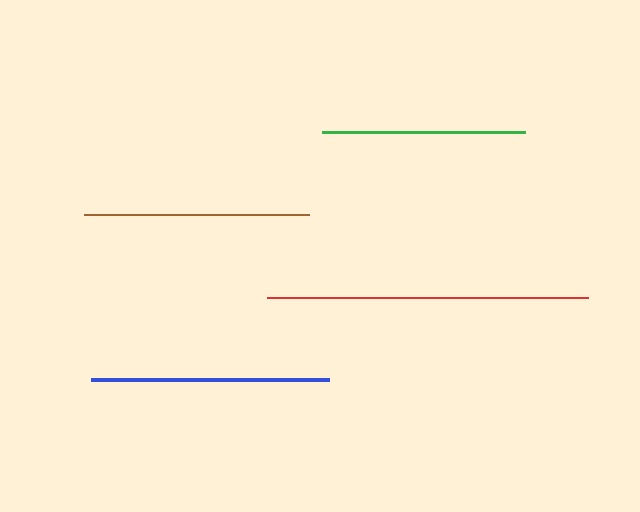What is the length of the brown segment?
The brown segment is approximately 225 pixels long.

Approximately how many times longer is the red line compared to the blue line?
The red line is approximately 1.3 times the length of the blue line.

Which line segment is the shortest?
The green line is the shortest at approximately 203 pixels.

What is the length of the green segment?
The green segment is approximately 203 pixels long.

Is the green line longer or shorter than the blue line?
The blue line is longer than the green line.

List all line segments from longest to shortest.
From longest to shortest: red, blue, brown, green.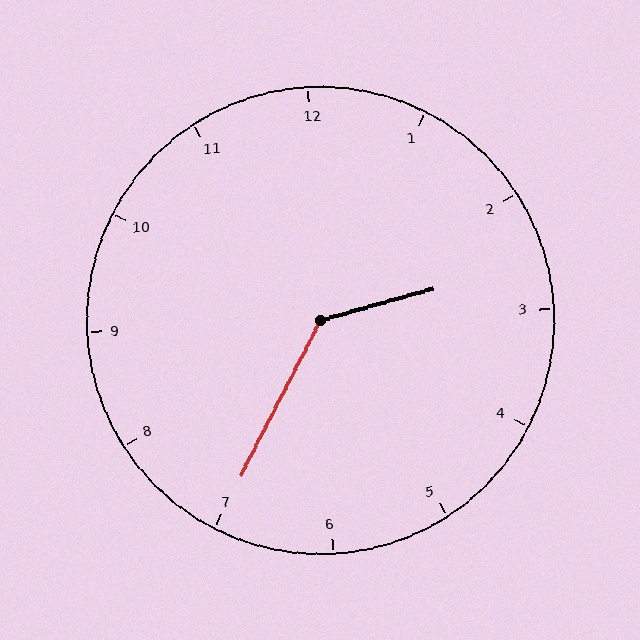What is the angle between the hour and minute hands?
Approximately 132 degrees.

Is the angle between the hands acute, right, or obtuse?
It is obtuse.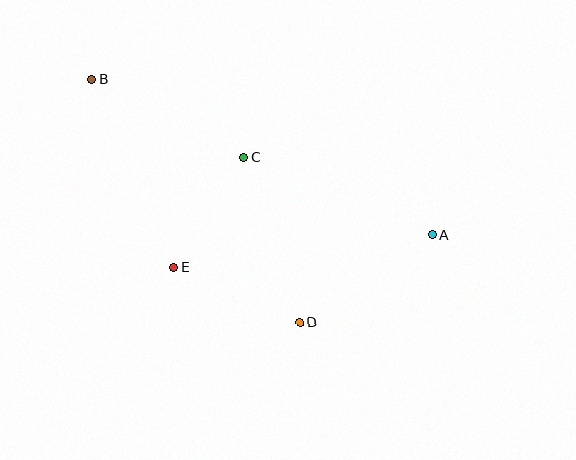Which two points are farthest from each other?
Points A and B are farthest from each other.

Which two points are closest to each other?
Points C and E are closest to each other.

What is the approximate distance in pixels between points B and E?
The distance between B and E is approximately 205 pixels.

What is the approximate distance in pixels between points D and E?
The distance between D and E is approximately 138 pixels.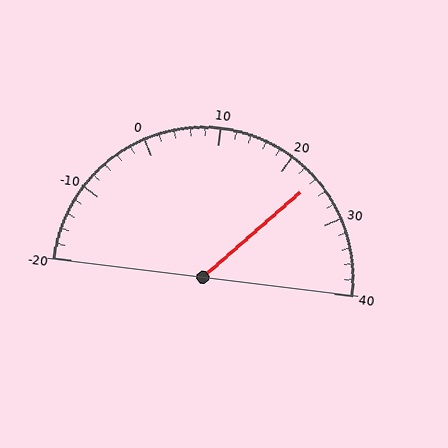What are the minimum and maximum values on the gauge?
The gauge ranges from -20 to 40.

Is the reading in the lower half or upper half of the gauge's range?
The reading is in the upper half of the range (-20 to 40).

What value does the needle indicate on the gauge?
The needle indicates approximately 24.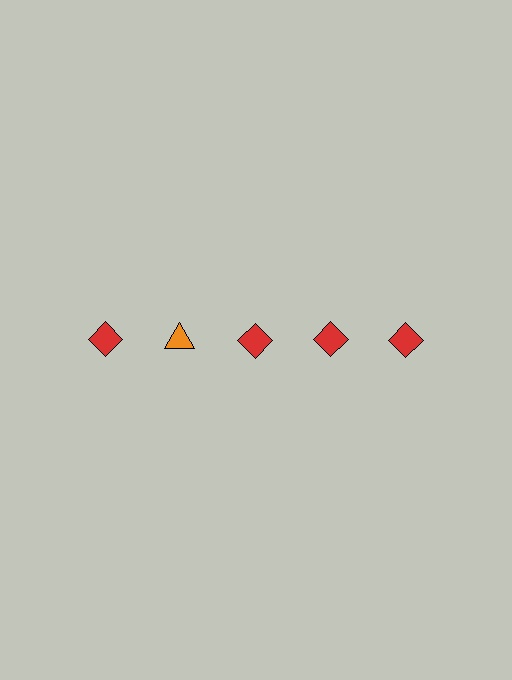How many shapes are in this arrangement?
There are 5 shapes arranged in a grid pattern.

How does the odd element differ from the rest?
It differs in both color (orange instead of red) and shape (triangle instead of diamond).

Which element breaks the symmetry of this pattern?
The orange triangle in the top row, second from left column breaks the symmetry. All other shapes are red diamonds.